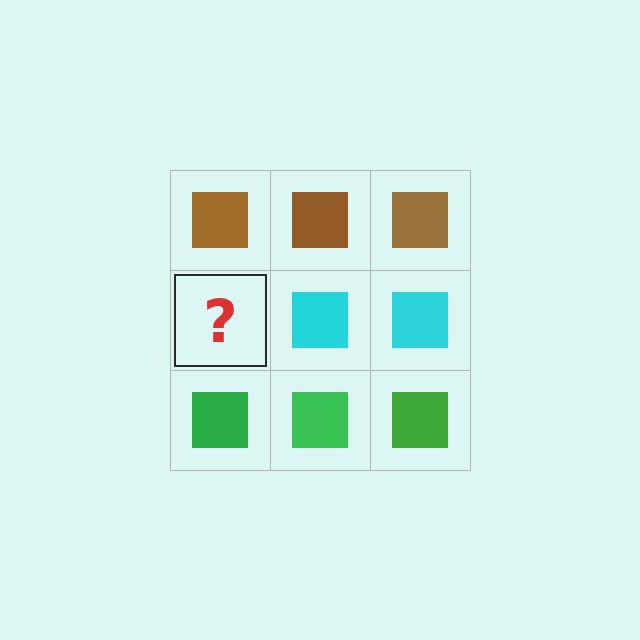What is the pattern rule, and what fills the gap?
The rule is that each row has a consistent color. The gap should be filled with a cyan square.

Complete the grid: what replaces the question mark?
The question mark should be replaced with a cyan square.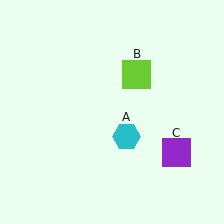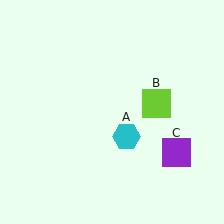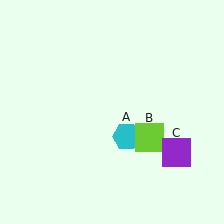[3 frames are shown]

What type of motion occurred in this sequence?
The lime square (object B) rotated clockwise around the center of the scene.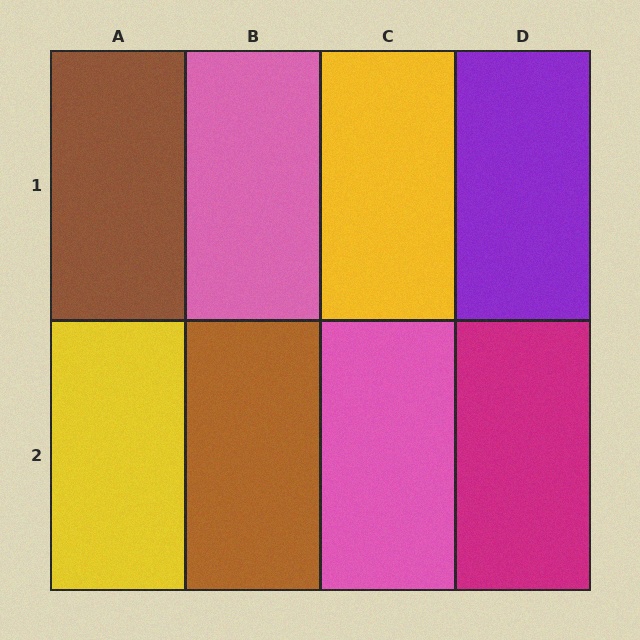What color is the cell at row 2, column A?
Yellow.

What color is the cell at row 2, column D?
Magenta.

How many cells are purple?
1 cell is purple.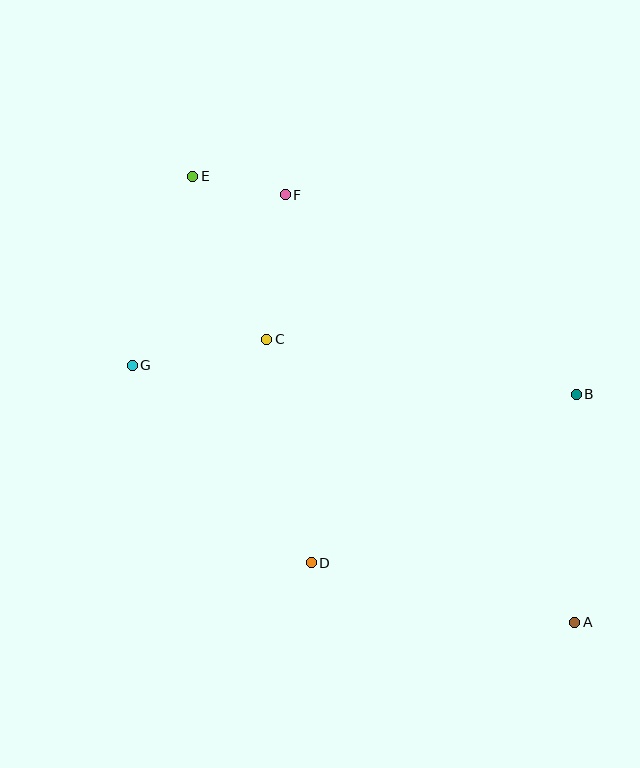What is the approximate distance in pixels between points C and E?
The distance between C and E is approximately 179 pixels.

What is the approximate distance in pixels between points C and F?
The distance between C and F is approximately 145 pixels.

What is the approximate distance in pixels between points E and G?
The distance between E and G is approximately 198 pixels.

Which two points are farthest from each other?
Points A and E are farthest from each other.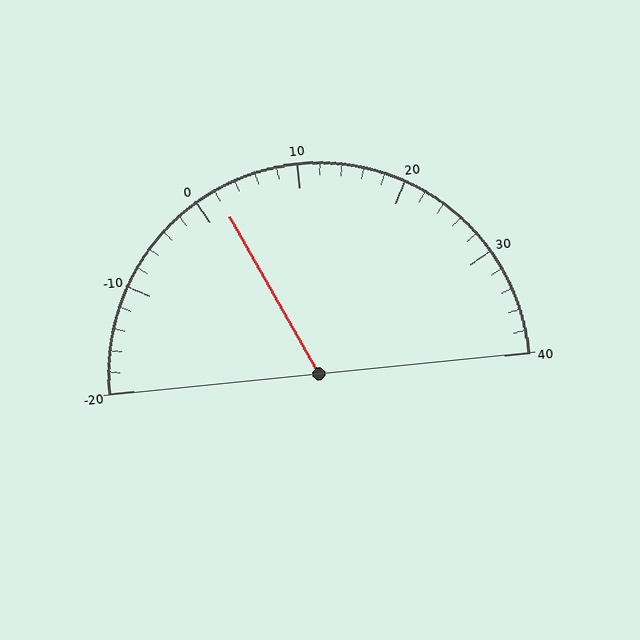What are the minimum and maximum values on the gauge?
The gauge ranges from -20 to 40.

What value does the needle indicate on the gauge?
The needle indicates approximately 2.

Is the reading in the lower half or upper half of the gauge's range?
The reading is in the lower half of the range (-20 to 40).